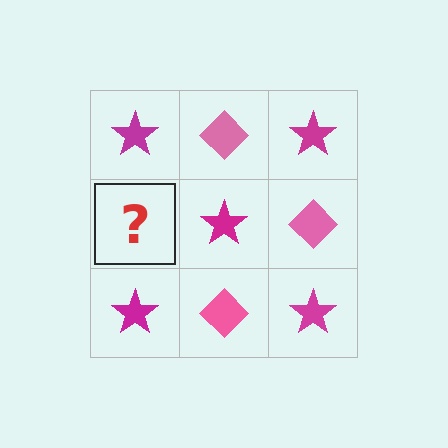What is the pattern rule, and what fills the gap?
The rule is that it alternates magenta star and pink diamond in a checkerboard pattern. The gap should be filled with a pink diamond.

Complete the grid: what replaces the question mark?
The question mark should be replaced with a pink diamond.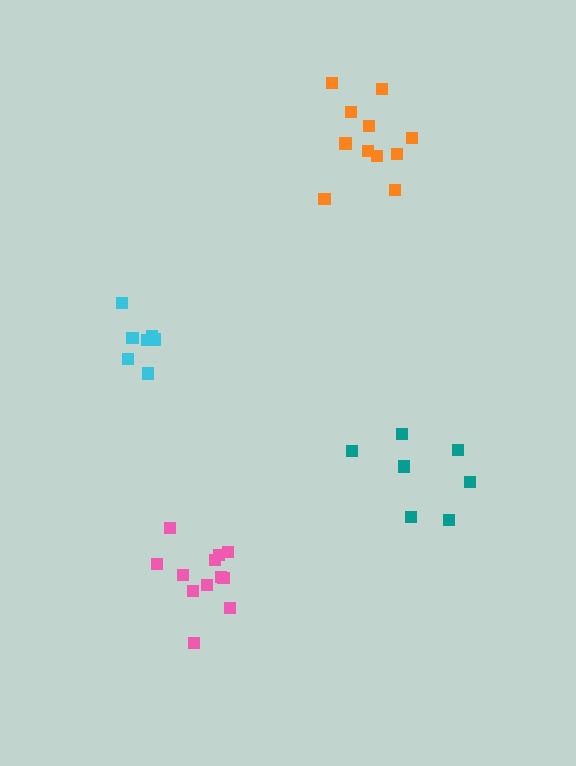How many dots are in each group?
Group 1: 7 dots, Group 2: 12 dots, Group 3: 7 dots, Group 4: 11 dots (37 total).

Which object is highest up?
The orange cluster is topmost.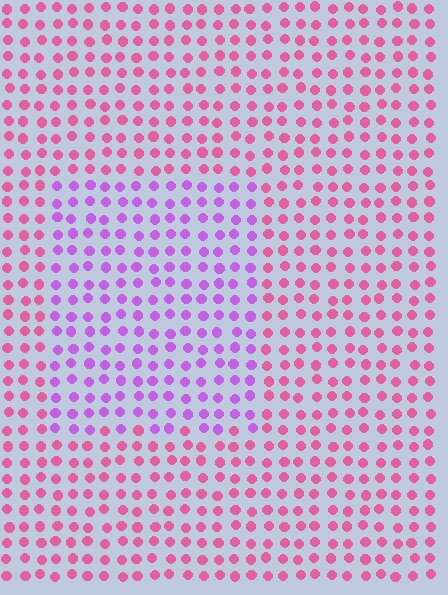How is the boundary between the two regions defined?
The boundary is defined purely by a slight shift in hue (about 45 degrees). Spacing, size, and orientation are identical on both sides.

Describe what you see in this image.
The image is filled with small pink elements in a uniform arrangement. A rectangle-shaped region is visible where the elements are tinted to a slightly different hue, forming a subtle color boundary.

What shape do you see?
I see a rectangle.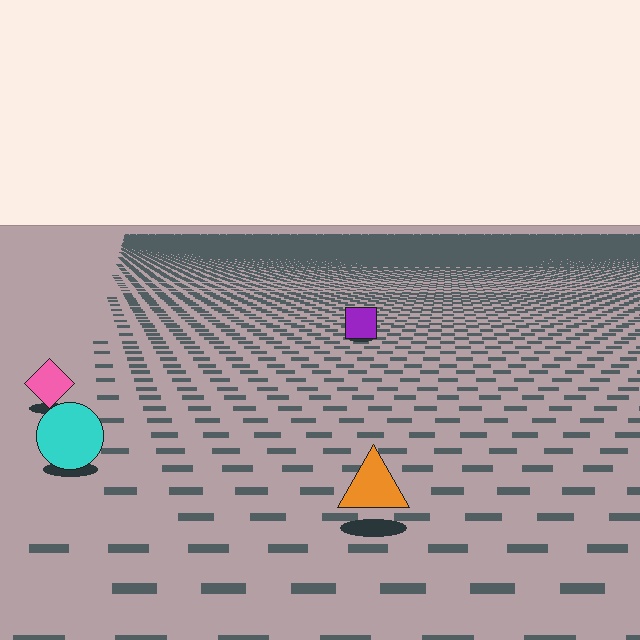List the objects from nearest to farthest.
From nearest to farthest: the orange triangle, the cyan circle, the pink diamond, the purple square.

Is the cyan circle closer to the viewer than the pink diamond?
Yes. The cyan circle is closer — you can tell from the texture gradient: the ground texture is coarser near it.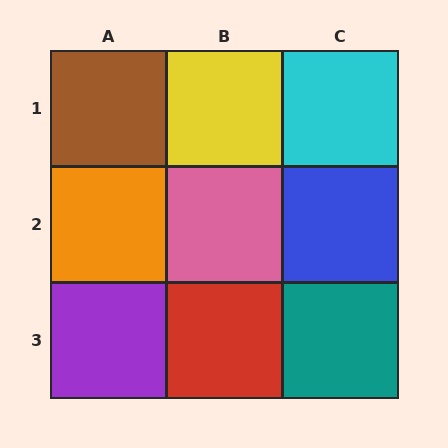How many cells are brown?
1 cell is brown.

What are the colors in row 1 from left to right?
Brown, yellow, cyan.